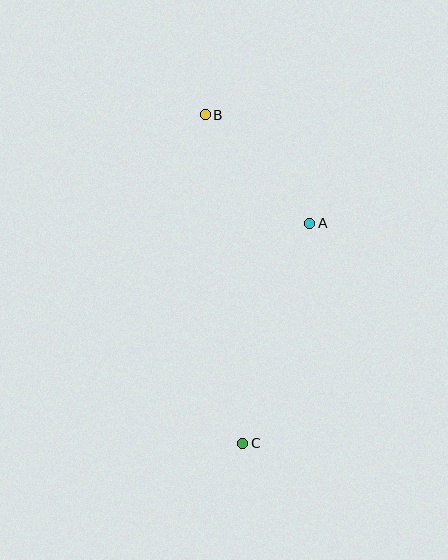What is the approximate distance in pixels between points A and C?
The distance between A and C is approximately 230 pixels.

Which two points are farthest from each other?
Points B and C are farthest from each other.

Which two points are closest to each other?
Points A and B are closest to each other.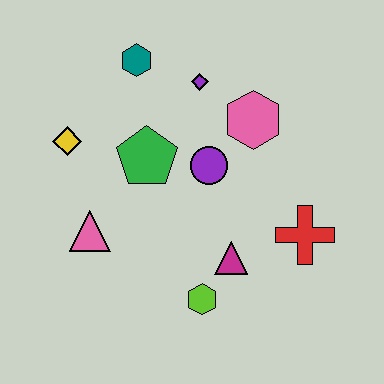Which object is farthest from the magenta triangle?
The teal hexagon is farthest from the magenta triangle.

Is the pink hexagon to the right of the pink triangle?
Yes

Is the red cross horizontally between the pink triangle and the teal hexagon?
No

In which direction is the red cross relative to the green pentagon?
The red cross is to the right of the green pentagon.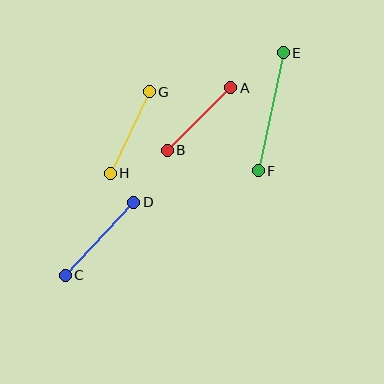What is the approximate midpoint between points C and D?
The midpoint is at approximately (99, 239) pixels.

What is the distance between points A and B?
The distance is approximately 89 pixels.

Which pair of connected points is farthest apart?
Points E and F are farthest apart.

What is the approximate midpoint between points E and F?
The midpoint is at approximately (271, 112) pixels.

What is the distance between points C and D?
The distance is approximately 101 pixels.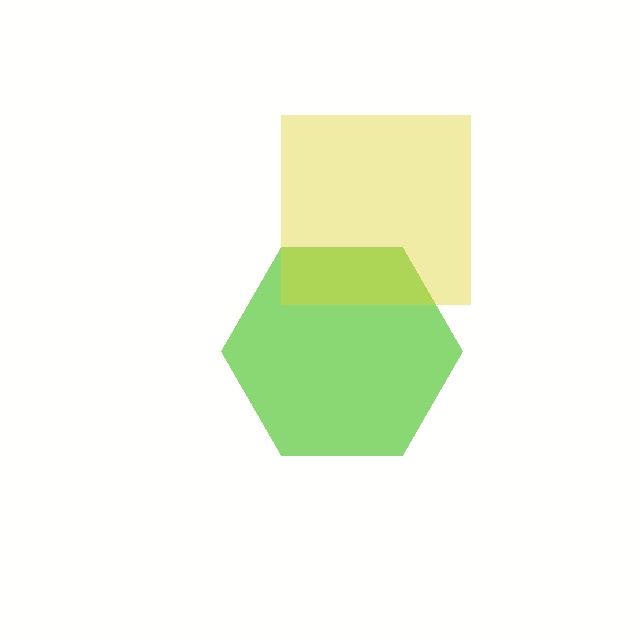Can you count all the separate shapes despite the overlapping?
Yes, there are 2 separate shapes.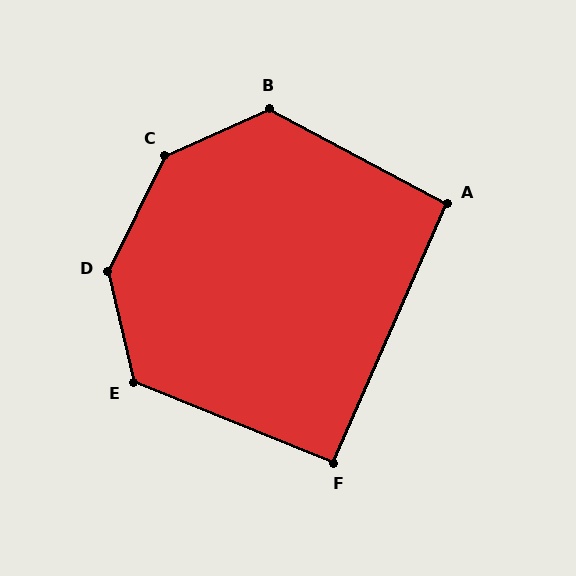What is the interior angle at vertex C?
Approximately 141 degrees (obtuse).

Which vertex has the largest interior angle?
D, at approximately 141 degrees.